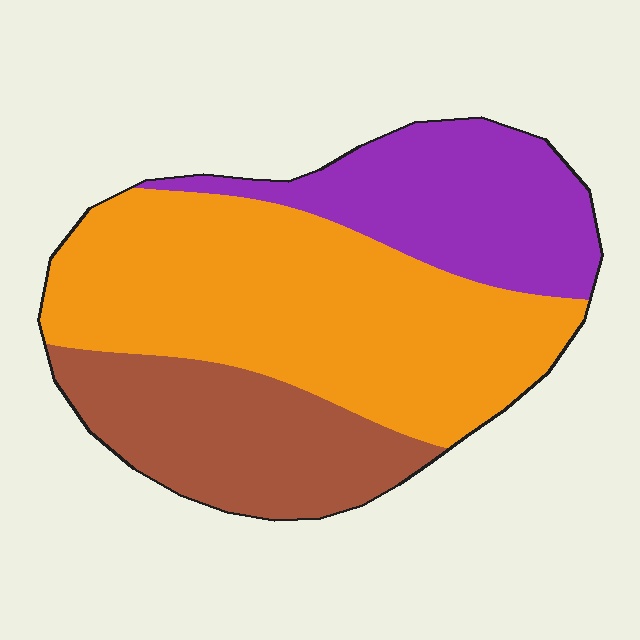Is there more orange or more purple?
Orange.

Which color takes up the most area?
Orange, at roughly 50%.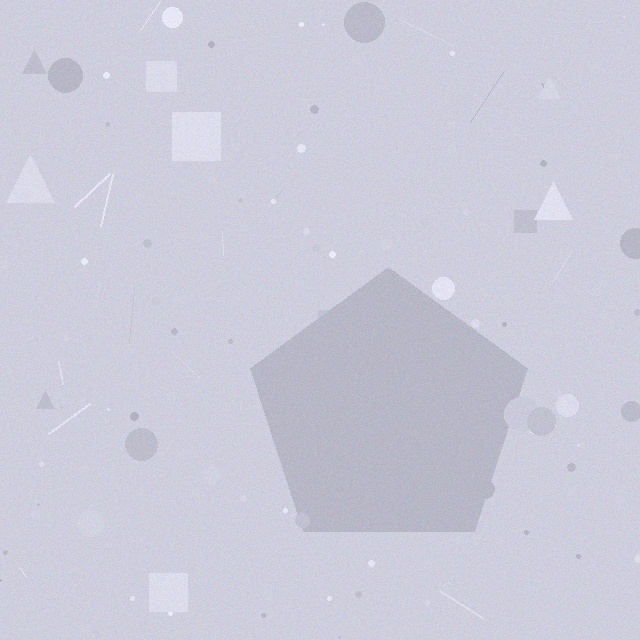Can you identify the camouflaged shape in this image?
The camouflaged shape is a pentagon.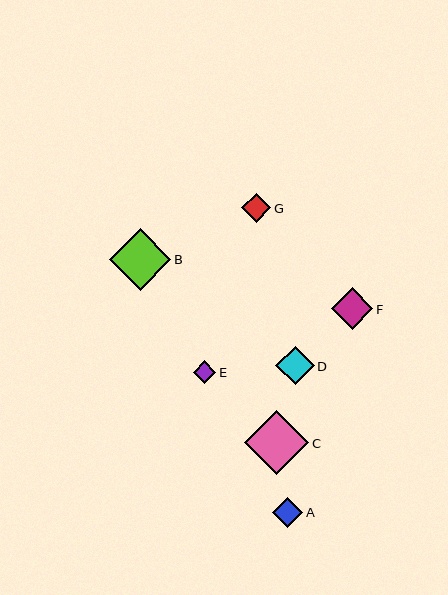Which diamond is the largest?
Diamond C is the largest with a size of approximately 64 pixels.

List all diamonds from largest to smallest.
From largest to smallest: C, B, F, D, A, G, E.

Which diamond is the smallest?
Diamond E is the smallest with a size of approximately 23 pixels.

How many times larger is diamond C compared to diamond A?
Diamond C is approximately 2.1 times the size of diamond A.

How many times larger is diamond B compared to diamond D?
Diamond B is approximately 1.6 times the size of diamond D.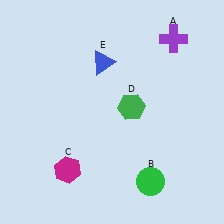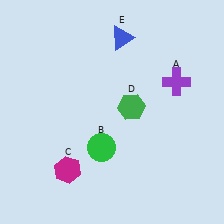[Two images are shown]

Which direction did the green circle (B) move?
The green circle (B) moved left.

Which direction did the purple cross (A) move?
The purple cross (A) moved down.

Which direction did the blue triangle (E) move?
The blue triangle (E) moved up.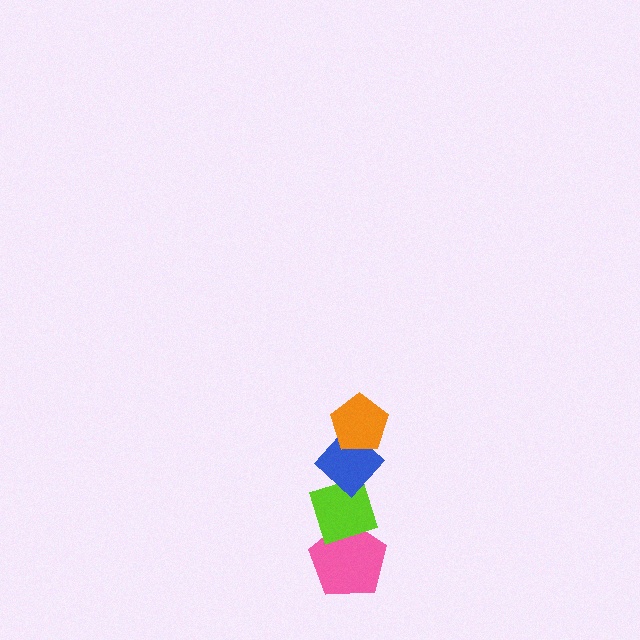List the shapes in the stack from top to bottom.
From top to bottom: the orange pentagon, the blue diamond, the lime diamond, the pink pentagon.